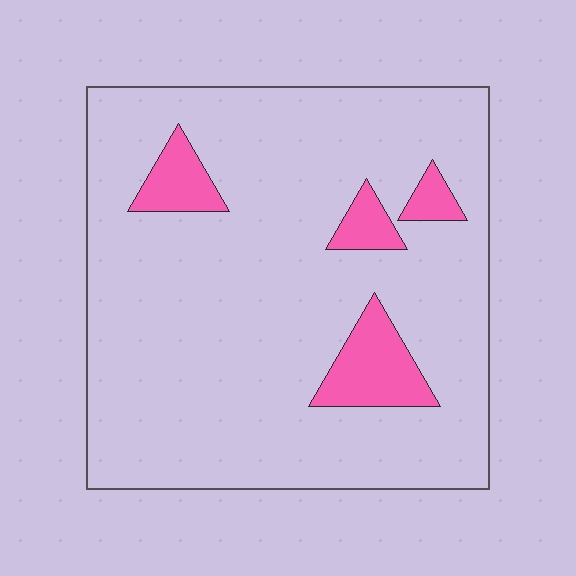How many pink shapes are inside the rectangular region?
4.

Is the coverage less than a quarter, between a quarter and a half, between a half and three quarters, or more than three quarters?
Less than a quarter.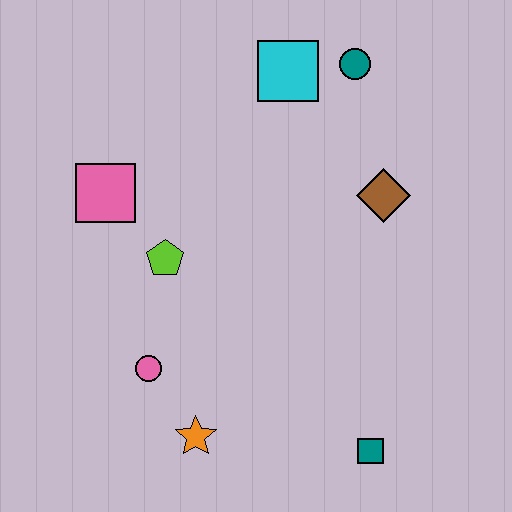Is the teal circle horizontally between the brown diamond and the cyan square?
Yes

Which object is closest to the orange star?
The pink circle is closest to the orange star.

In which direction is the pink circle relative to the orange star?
The pink circle is above the orange star.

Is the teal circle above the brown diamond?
Yes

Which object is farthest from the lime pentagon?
The teal square is farthest from the lime pentagon.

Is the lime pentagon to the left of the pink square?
No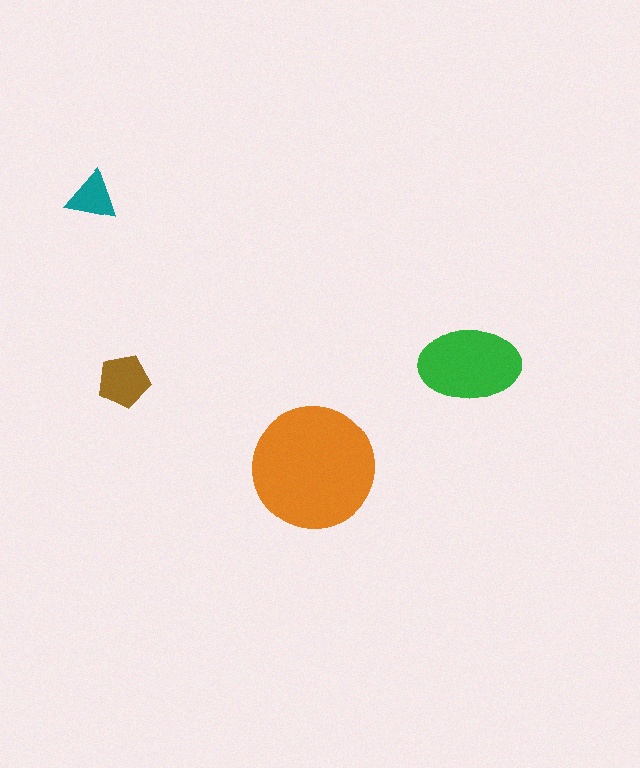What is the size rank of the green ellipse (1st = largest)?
2nd.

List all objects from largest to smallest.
The orange circle, the green ellipse, the brown pentagon, the teal triangle.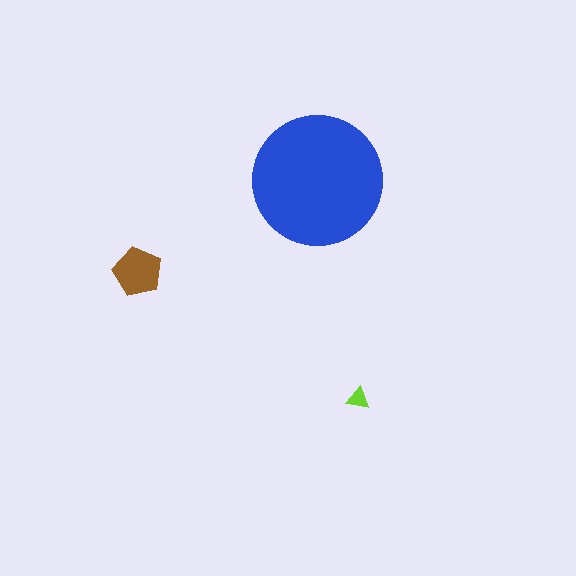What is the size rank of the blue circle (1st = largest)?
1st.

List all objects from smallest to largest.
The lime triangle, the brown pentagon, the blue circle.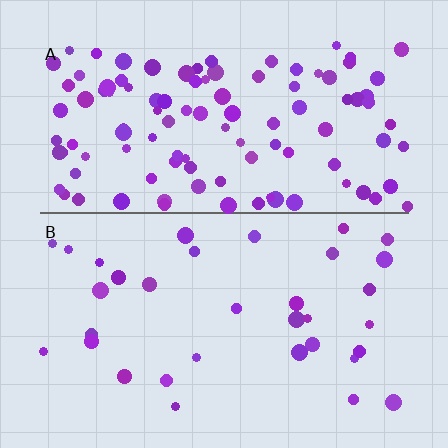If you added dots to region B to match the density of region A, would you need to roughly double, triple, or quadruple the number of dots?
Approximately triple.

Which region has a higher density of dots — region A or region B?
A (the top).